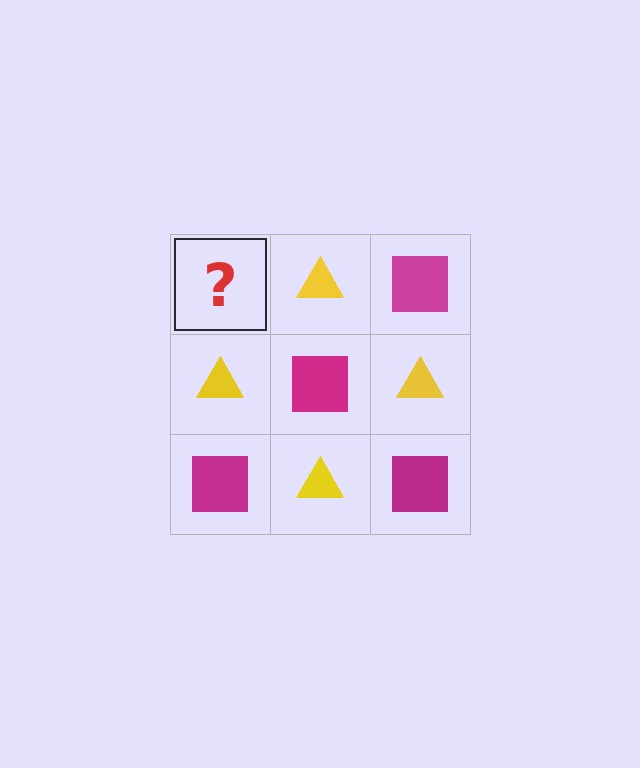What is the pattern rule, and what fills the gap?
The rule is that it alternates magenta square and yellow triangle in a checkerboard pattern. The gap should be filled with a magenta square.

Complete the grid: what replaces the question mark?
The question mark should be replaced with a magenta square.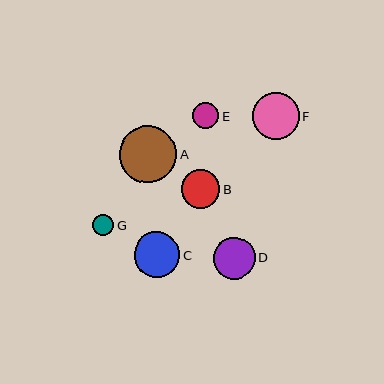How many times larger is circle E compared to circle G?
Circle E is approximately 1.2 times the size of circle G.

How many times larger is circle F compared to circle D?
Circle F is approximately 1.1 times the size of circle D.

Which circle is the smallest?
Circle G is the smallest with a size of approximately 21 pixels.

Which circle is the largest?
Circle A is the largest with a size of approximately 57 pixels.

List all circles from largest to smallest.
From largest to smallest: A, F, C, D, B, E, G.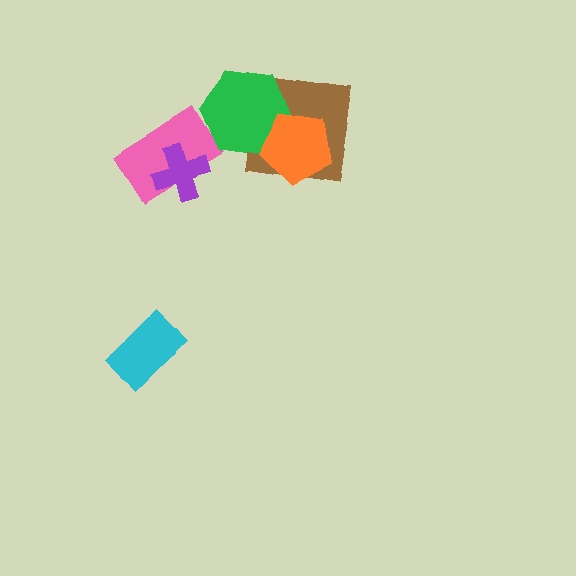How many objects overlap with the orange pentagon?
2 objects overlap with the orange pentagon.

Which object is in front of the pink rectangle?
The purple cross is in front of the pink rectangle.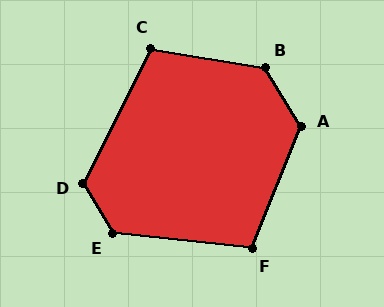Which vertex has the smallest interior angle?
F, at approximately 106 degrees.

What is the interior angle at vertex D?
Approximately 123 degrees (obtuse).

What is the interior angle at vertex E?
Approximately 126 degrees (obtuse).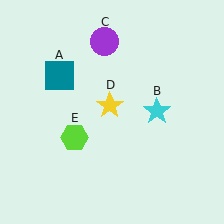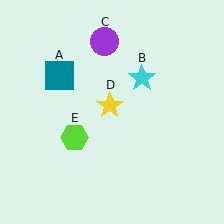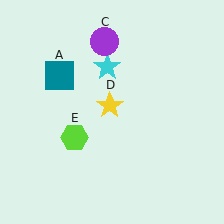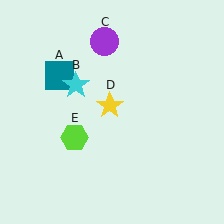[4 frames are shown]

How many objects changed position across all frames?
1 object changed position: cyan star (object B).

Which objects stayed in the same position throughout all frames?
Teal square (object A) and purple circle (object C) and yellow star (object D) and lime hexagon (object E) remained stationary.